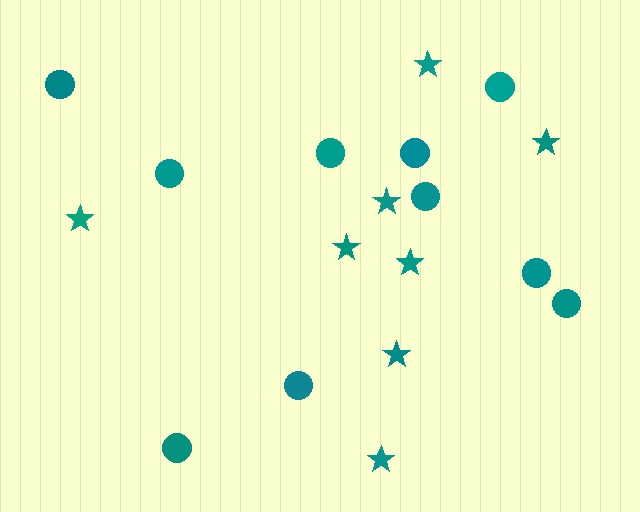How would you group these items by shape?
There are 2 groups: one group of circles (10) and one group of stars (8).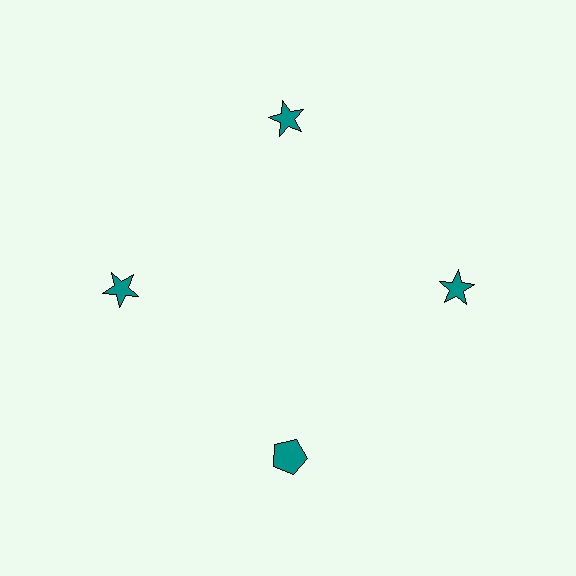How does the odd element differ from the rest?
It has a different shape: pentagon instead of star.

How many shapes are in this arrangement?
There are 4 shapes arranged in a ring pattern.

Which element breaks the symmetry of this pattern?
The teal pentagon at roughly the 6 o'clock position breaks the symmetry. All other shapes are teal stars.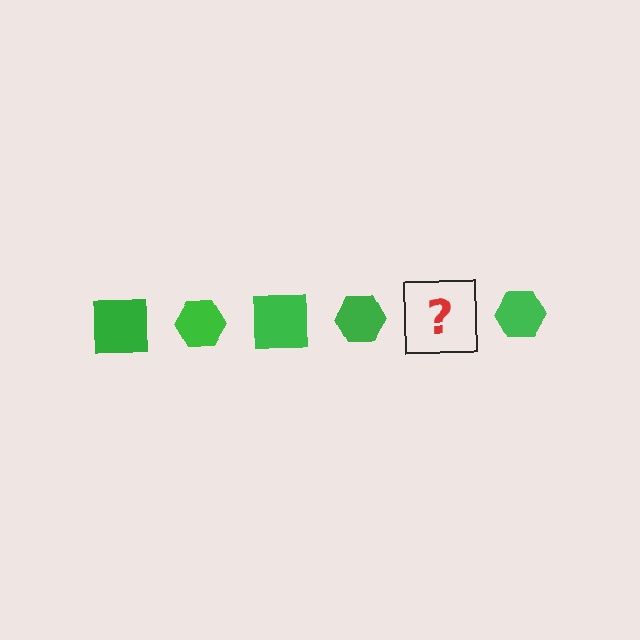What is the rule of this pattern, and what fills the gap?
The rule is that the pattern cycles through square, hexagon shapes in green. The gap should be filled with a green square.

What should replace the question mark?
The question mark should be replaced with a green square.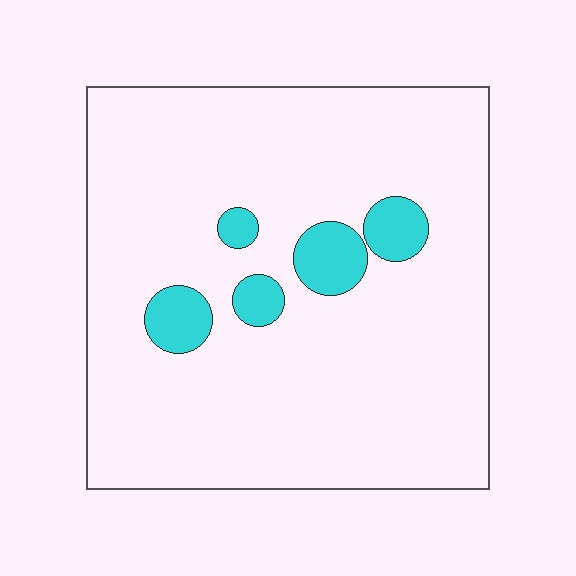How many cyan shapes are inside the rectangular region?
5.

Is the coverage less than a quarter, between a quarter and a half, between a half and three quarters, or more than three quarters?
Less than a quarter.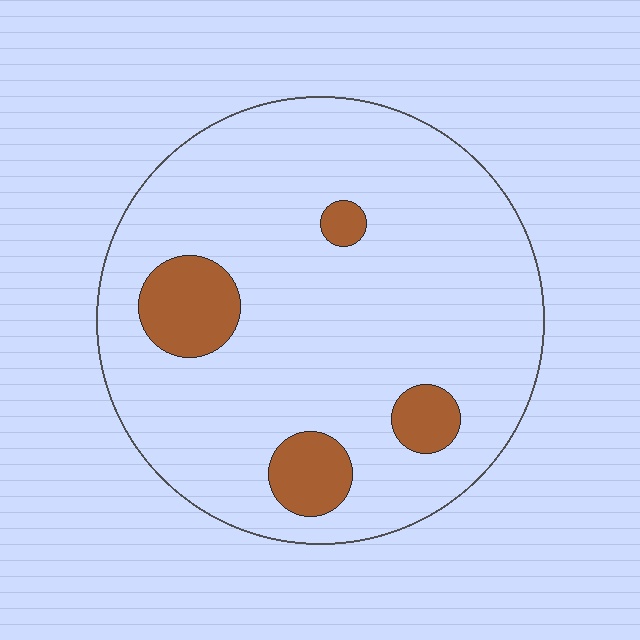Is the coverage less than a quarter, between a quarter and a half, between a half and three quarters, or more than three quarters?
Less than a quarter.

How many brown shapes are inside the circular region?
4.